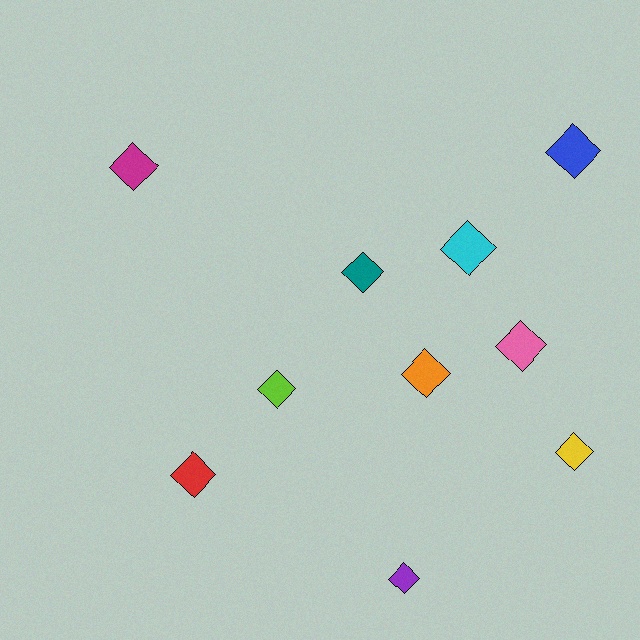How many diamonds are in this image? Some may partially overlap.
There are 10 diamonds.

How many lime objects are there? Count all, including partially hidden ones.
There is 1 lime object.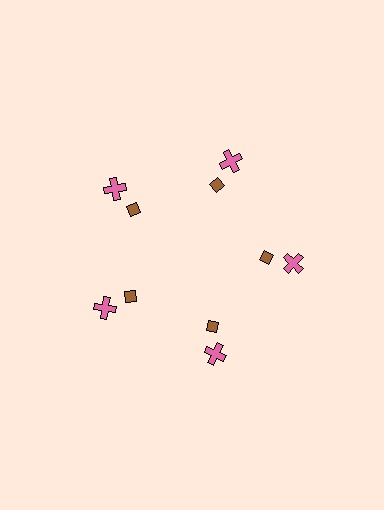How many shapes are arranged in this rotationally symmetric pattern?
There are 10 shapes, arranged in 5 groups of 2.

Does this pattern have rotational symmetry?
Yes, this pattern has 5-fold rotational symmetry. It looks the same after rotating 72 degrees around the center.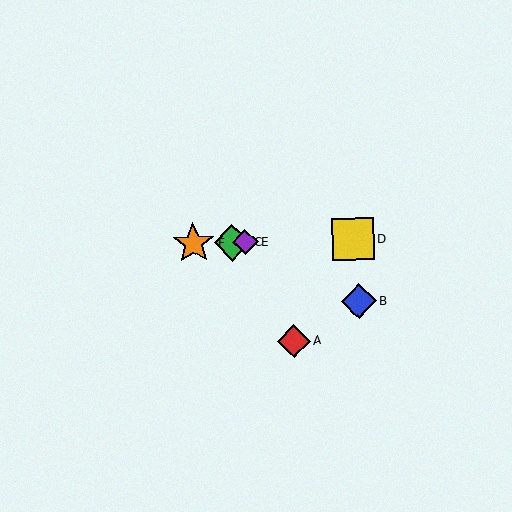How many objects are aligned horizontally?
4 objects (C, D, E, F) are aligned horizontally.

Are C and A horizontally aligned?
No, C is at y≈242 and A is at y≈341.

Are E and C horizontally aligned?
Yes, both are at y≈242.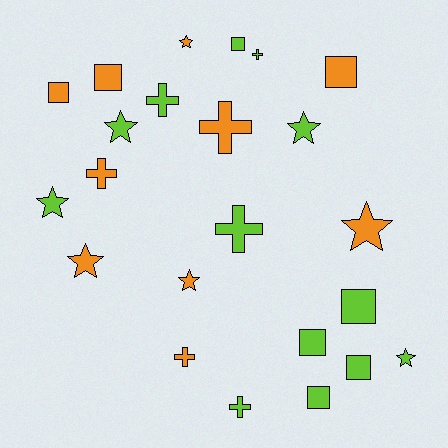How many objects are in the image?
There are 23 objects.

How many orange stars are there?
There are 4 orange stars.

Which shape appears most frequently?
Square, with 8 objects.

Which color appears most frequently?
Lime, with 13 objects.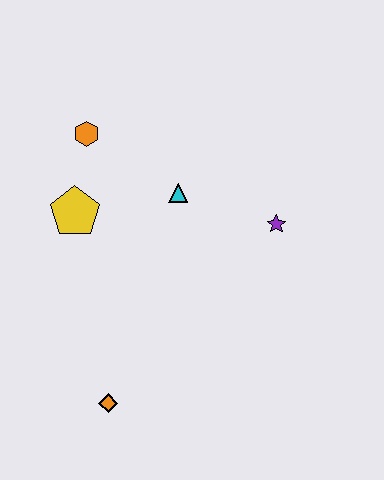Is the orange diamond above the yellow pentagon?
No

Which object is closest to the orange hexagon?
The yellow pentagon is closest to the orange hexagon.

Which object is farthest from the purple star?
The orange diamond is farthest from the purple star.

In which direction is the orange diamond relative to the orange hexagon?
The orange diamond is below the orange hexagon.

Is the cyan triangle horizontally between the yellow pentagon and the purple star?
Yes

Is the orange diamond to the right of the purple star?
No